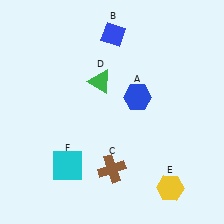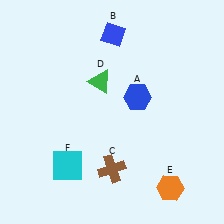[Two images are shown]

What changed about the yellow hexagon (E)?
In Image 1, E is yellow. In Image 2, it changed to orange.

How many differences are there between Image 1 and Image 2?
There is 1 difference between the two images.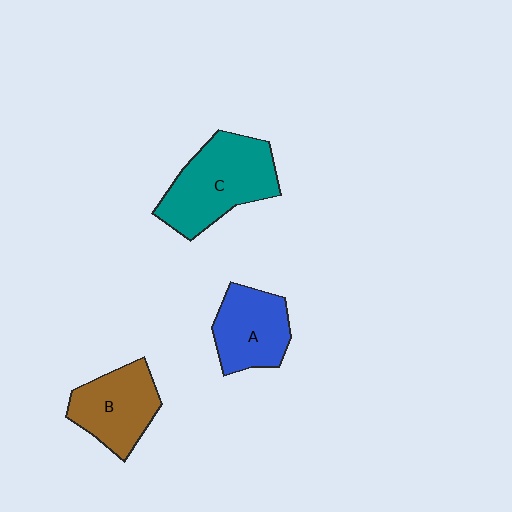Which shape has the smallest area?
Shape A (blue).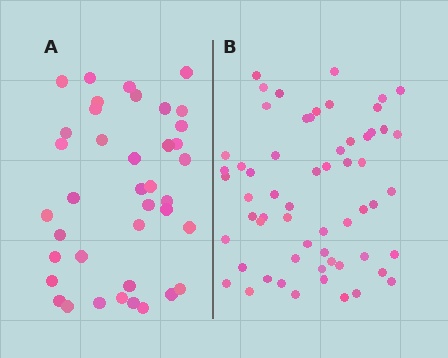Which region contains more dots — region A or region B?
Region B (the right region) has more dots.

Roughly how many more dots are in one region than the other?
Region B has approximately 20 more dots than region A.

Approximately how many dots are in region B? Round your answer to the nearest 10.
About 60 dots.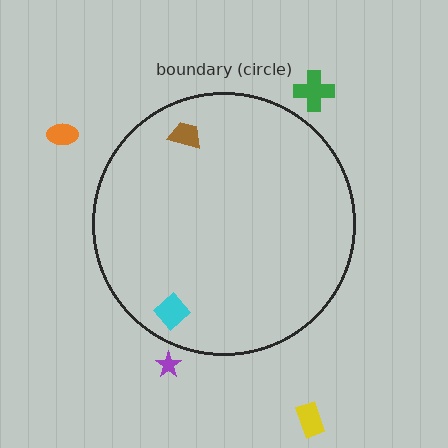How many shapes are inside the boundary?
2 inside, 4 outside.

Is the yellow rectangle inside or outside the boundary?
Outside.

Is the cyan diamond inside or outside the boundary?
Inside.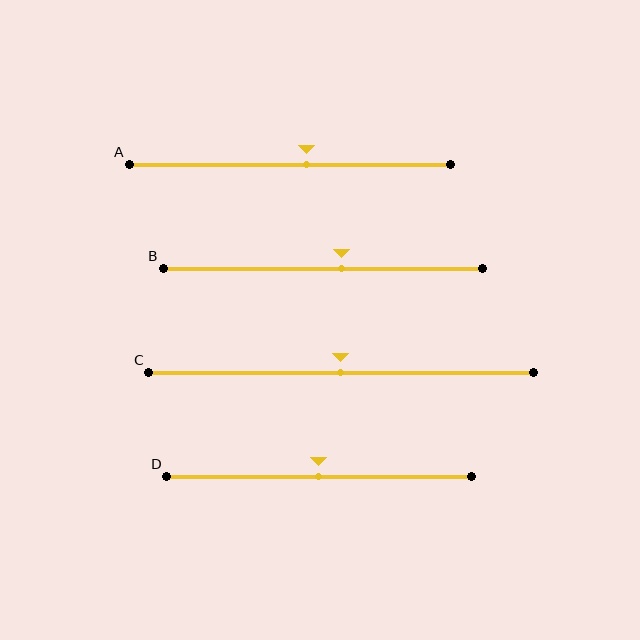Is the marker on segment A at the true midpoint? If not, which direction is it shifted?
No, the marker on segment A is shifted to the right by about 5% of the segment length.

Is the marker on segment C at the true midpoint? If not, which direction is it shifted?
Yes, the marker on segment C is at the true midpoint.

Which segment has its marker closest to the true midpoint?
Segment C has its marker closest to the true midpoint.